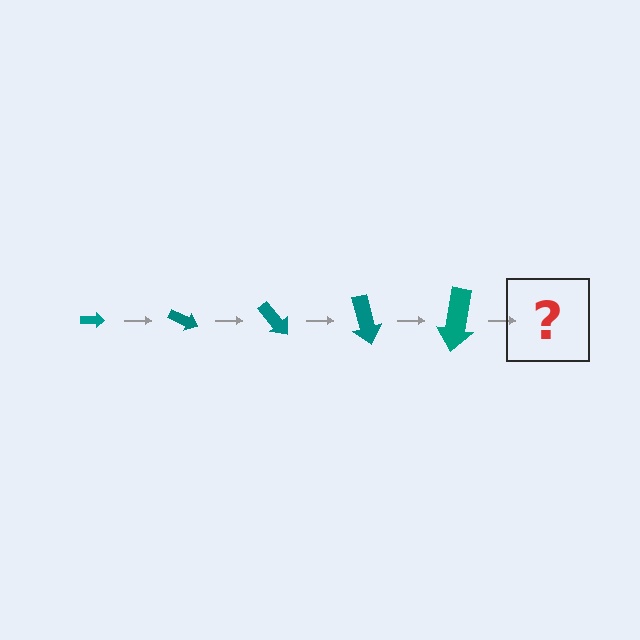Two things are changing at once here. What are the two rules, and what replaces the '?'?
The two rules are that the arrow grows larger each step and it rotates 25 degrees each step. The '?' should be an arrow, larger than the previous one and rotated 125 degrees from the start.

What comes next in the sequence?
The next element should be an arrow, larger than the previous one and rotated 125 degrees from the start.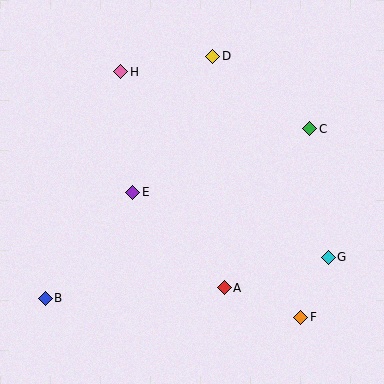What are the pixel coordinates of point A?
Point A is at (224, 288).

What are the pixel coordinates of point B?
Point B is at (45, 298).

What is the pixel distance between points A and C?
The distance between A and C is 181 pixels.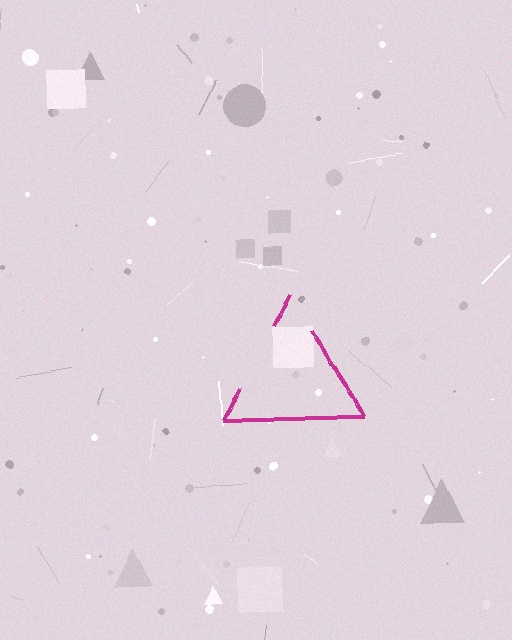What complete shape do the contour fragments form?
The contour fragments form a triangle.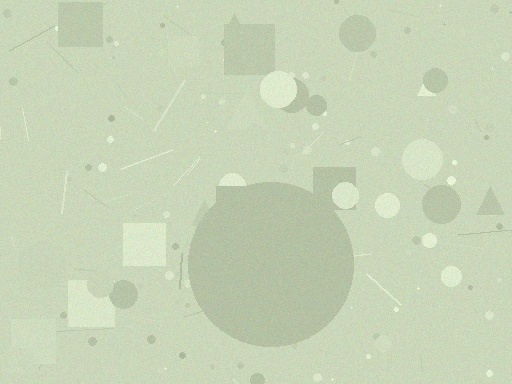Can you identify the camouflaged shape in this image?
The camouflaged shape is a circle.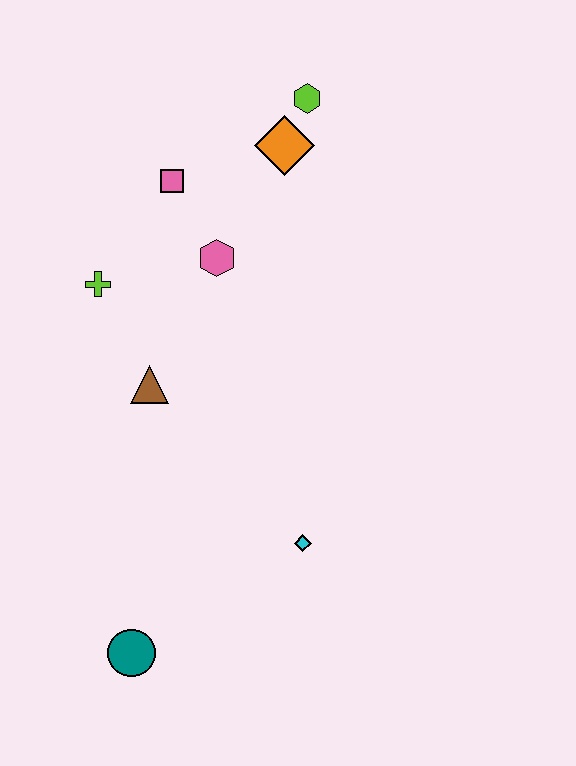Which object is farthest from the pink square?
The teal circle is farthest from the pink square.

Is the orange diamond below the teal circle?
No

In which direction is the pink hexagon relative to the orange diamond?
The pink hexagon is below the orange diamond.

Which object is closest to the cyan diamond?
The teal circle is closest to the cyan diamond.